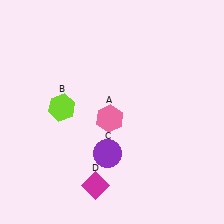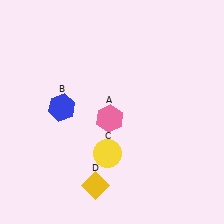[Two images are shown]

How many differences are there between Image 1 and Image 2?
There are 3 differences between the two images.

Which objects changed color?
B changed from lime to blue. C changed from purple to yellow. D changed from magenta to yellow.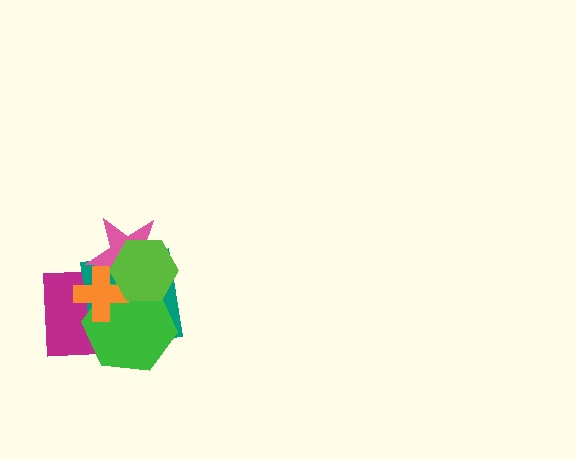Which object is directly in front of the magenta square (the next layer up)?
The teal square is directly in front of the magenta square.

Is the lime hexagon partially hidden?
No, no other shape covers it.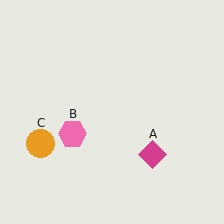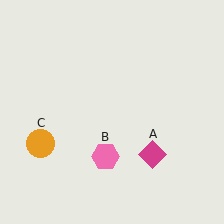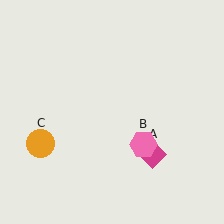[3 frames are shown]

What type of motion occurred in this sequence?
The pink hexagon (object B) rotated counterclockwise around the center of the scene.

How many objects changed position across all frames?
1 object changed position: pink hexagon (object B).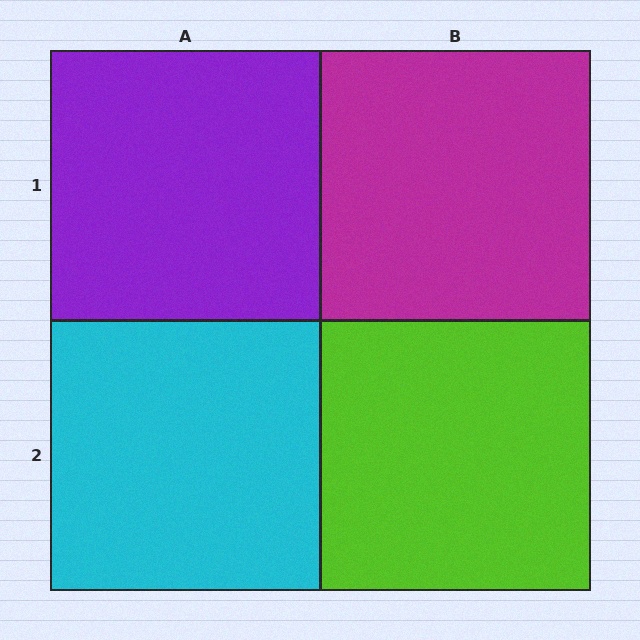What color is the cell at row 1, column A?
Purple.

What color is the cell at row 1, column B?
Magenta.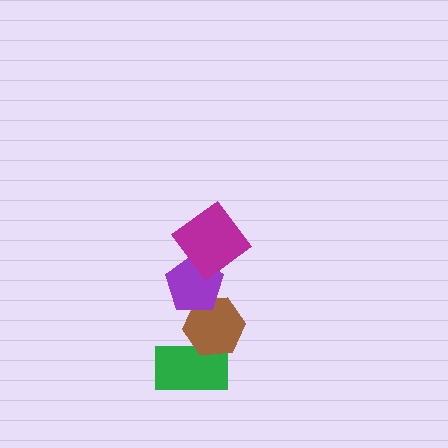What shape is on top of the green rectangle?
The brown hexagon is on top of the green rectangle.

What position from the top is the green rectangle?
The green rectangle is 4th from the top.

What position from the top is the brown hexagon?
The brown hexagon is 3rd from the top.